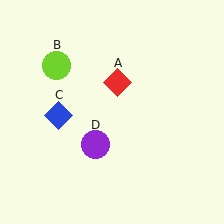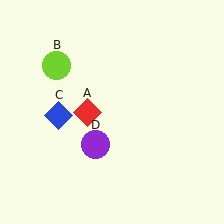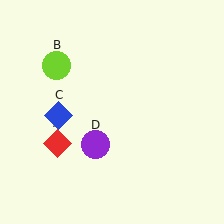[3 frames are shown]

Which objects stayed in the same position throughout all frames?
Lime circle (object B) and blue diamond (object C) and purple circle (object D) remained stationary.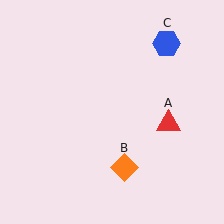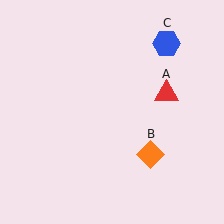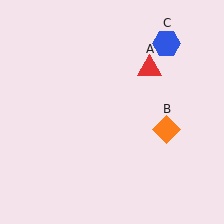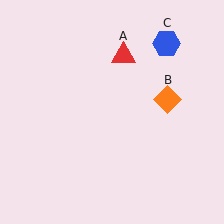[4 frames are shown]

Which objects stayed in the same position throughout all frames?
Blue hexagon (object C) remained stationary.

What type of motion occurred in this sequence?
The red triangle (object A), orange diamond (object B) rotated counterclockwise around the center of the scene.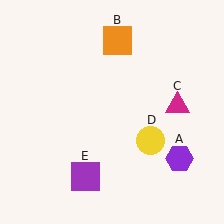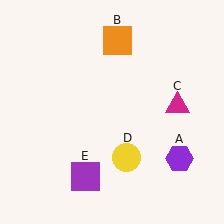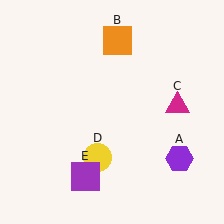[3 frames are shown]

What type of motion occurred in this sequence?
The yellow circle (object D) rotated clockwise around the center of the scene.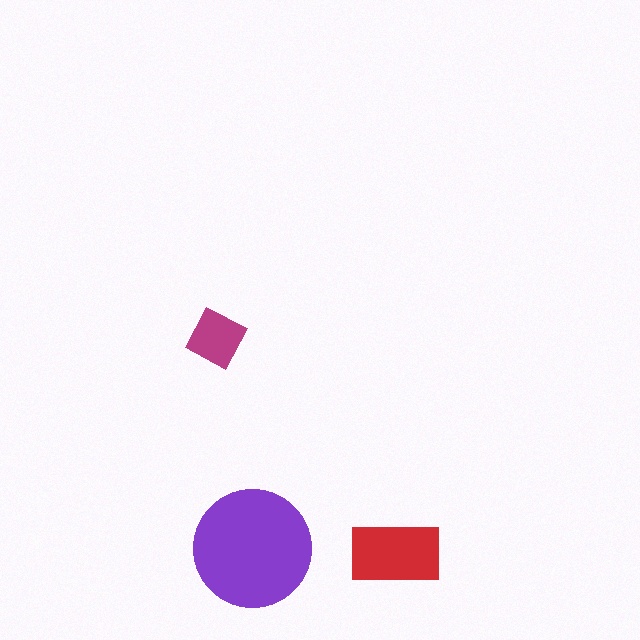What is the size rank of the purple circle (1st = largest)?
1st.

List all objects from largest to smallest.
The purple circle, the red rectangle, the magenta diamond.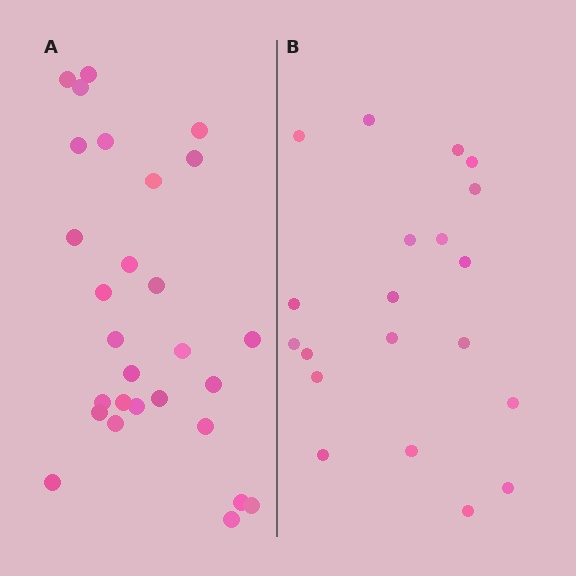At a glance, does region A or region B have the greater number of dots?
Region A (the left region) has more dots.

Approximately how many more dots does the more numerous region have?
Region A has roughly 8 or so more dots than region B.